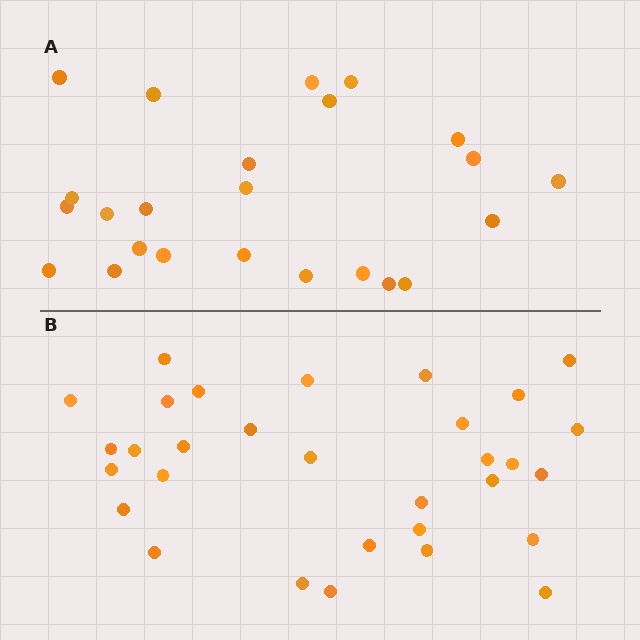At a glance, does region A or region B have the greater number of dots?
Region B (the bottom region) has more dots.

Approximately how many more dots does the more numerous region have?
Region B has roughly 8 or so more dots than region A.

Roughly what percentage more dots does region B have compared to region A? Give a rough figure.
About 30% more.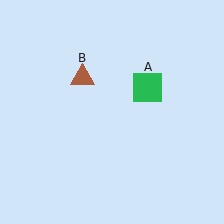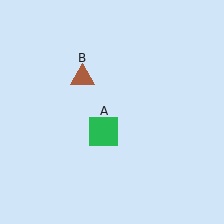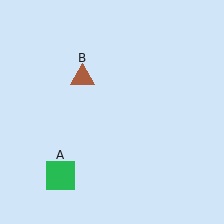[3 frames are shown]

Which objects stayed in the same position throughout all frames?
Brown triangle (object B) remained stationary.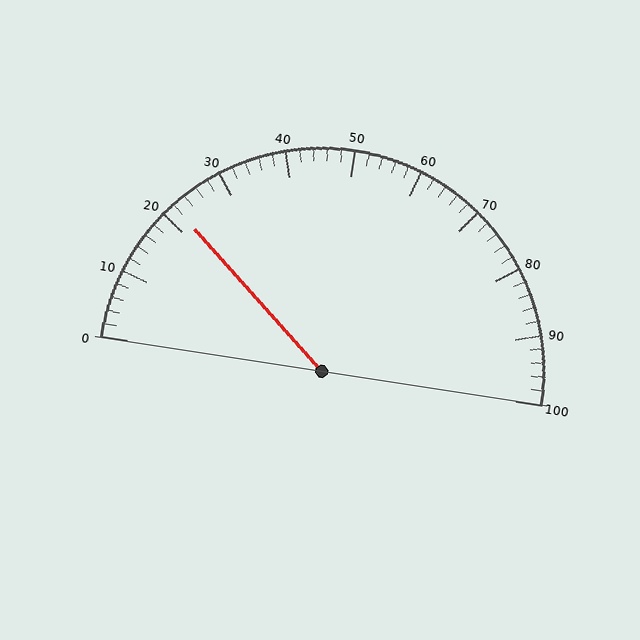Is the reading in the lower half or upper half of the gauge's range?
The reading is in the lower half of the range (0 to 100).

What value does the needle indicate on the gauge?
The needle indicates approximately 22.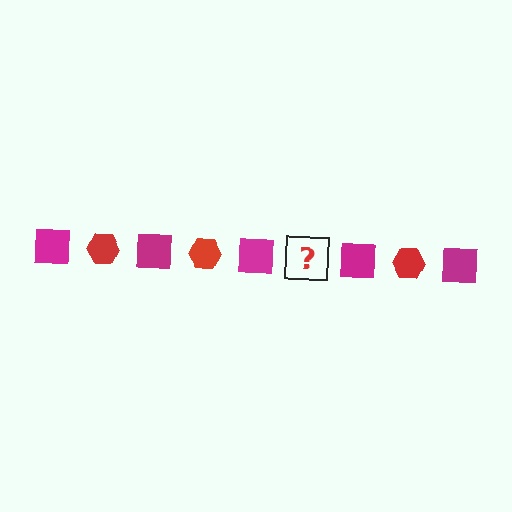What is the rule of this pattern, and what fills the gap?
The rule is that the pattern alternates between magenta square and red hexagon. The gap should be filled with a red hexagon.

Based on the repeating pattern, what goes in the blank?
The blank should be a red hexagon.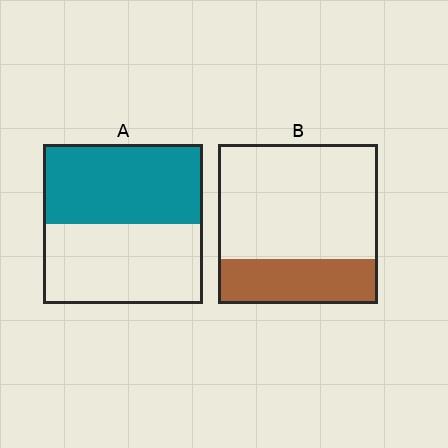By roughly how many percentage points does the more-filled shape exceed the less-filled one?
By roughly 20 percentage points (A over B).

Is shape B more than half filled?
No.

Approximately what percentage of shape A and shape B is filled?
A is approximately 50% and B is approximately 30%.